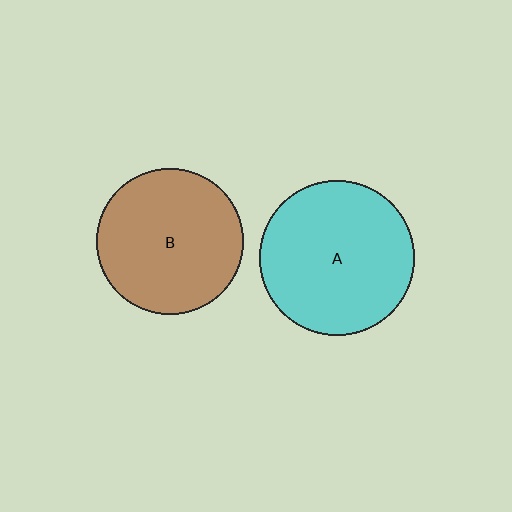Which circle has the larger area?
Circle A (cyan).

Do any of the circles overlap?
No, none of the circles overlap.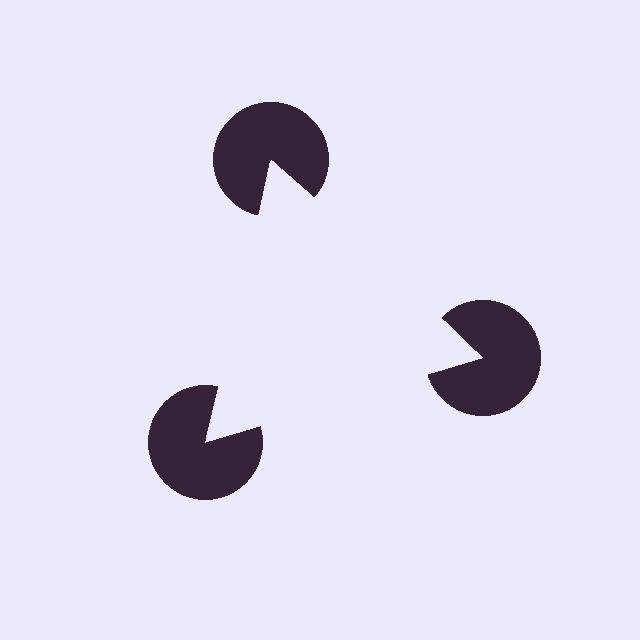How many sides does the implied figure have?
3 sides.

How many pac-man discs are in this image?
There are 3 — one at each vertex of the illusory triangle.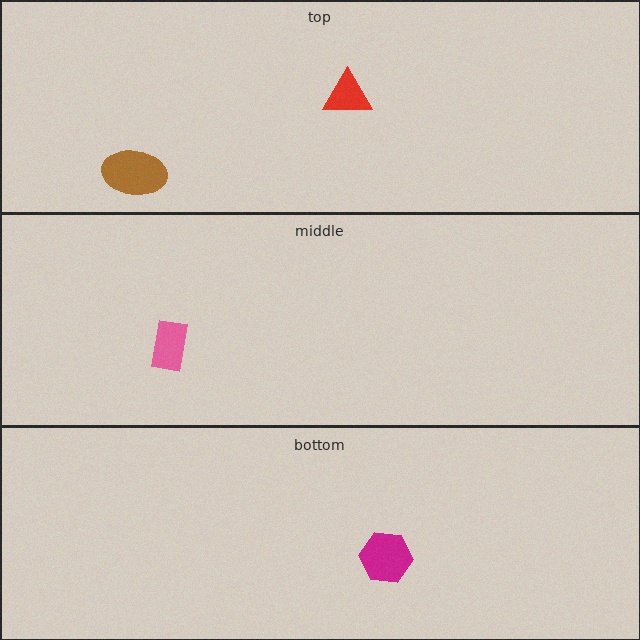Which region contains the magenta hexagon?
The bottom region.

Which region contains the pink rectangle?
The middle region.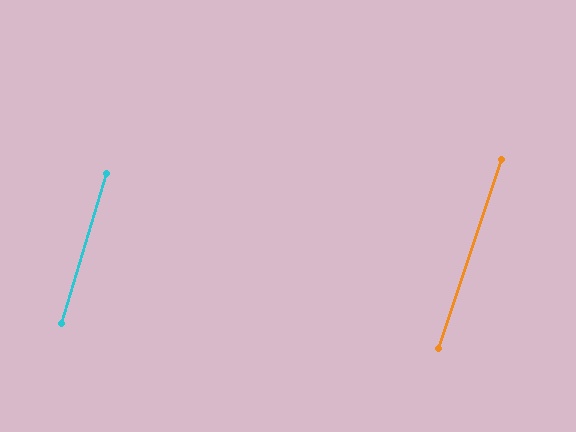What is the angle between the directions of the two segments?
Approximately 2 degrees.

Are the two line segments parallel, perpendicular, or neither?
Parallel — their directions differ by only 1.7°.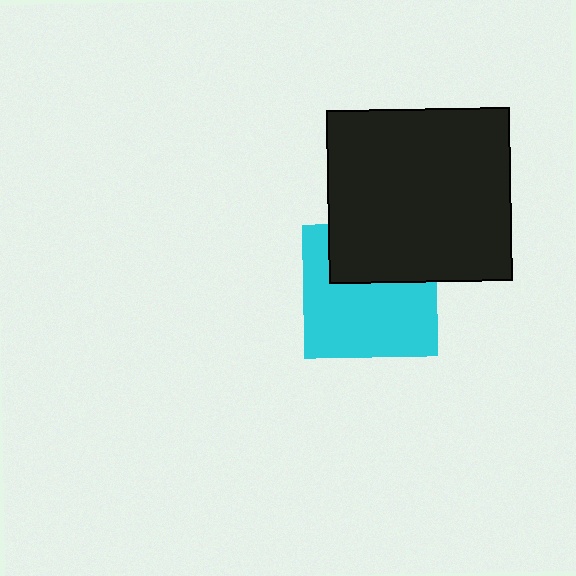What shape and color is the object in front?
The object in front is a black rectangle.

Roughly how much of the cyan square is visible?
About half of it is visible (roughly 64%).